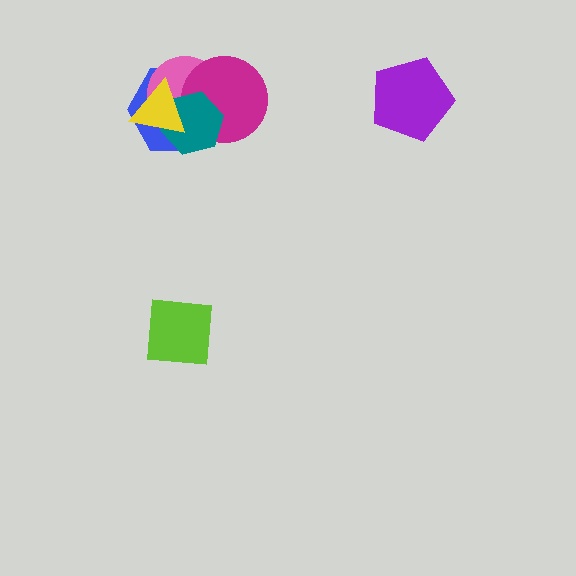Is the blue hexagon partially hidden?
Yes, it is partially covered by another shape.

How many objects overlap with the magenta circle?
4 objects overlap with the magenta circle.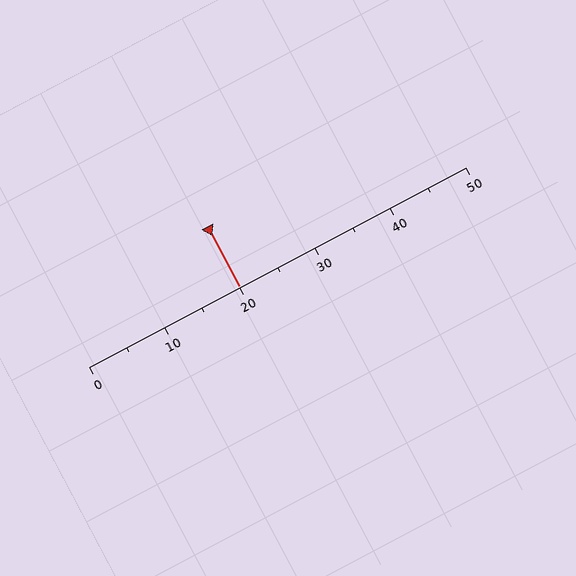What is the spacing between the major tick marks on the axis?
The major ticks are spaced 10 apart.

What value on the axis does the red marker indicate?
The marker indicates approximately 20.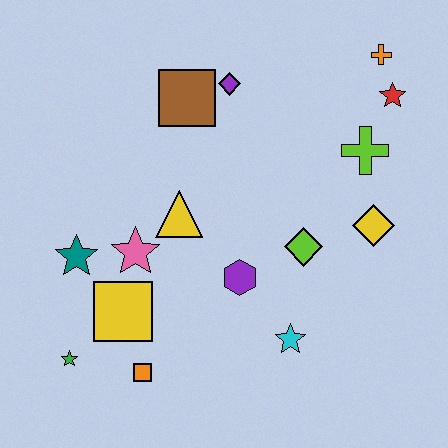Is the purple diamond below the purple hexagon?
No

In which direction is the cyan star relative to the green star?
The cyan star is to the right of the green star.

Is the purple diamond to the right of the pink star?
Yes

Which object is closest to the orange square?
The yellow square is closest to the orange square.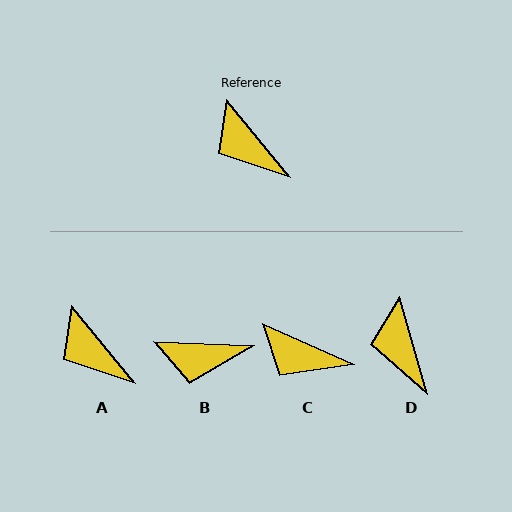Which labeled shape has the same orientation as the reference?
A.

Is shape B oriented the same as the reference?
No, it is off by about 48 degrees.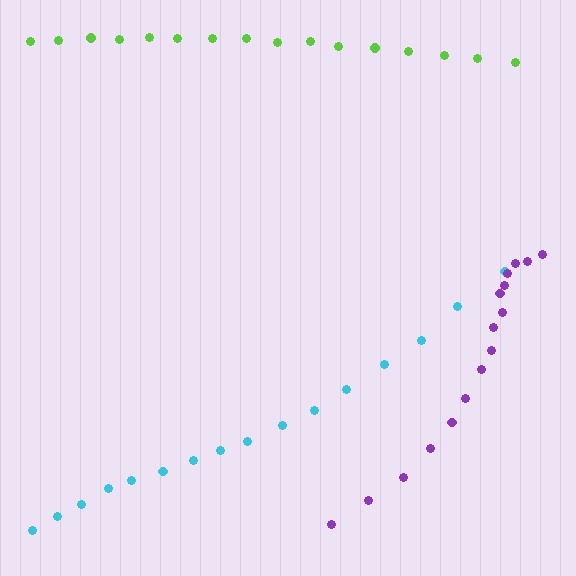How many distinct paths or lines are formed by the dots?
There are 3 distinct paths.